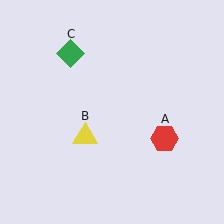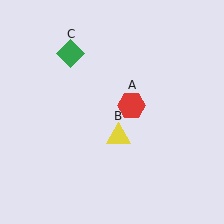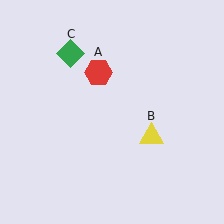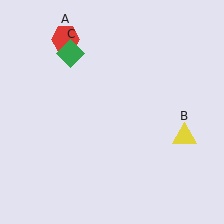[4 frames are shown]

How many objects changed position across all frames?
2 objects changed position: red hexagon (object A), yellow triangle (object B).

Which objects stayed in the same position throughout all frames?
Green diamond (object C) remained stationary.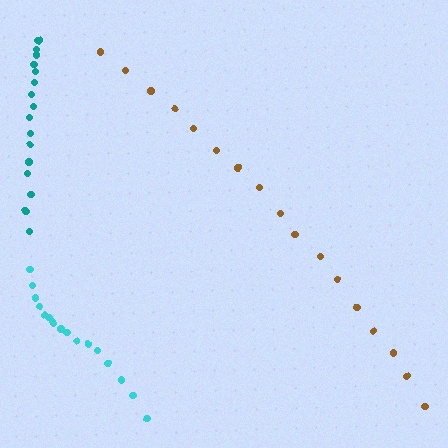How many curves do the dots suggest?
There are 3 distinct paths.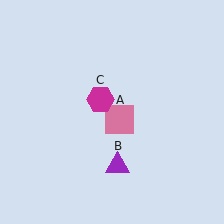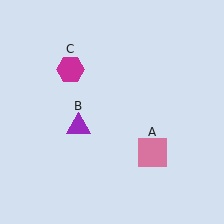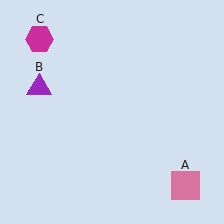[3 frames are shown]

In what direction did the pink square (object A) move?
The pink square (object A) moved down and to the right.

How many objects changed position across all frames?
3 objects changed position: pink square (object A), purple triangle (object B), magenta hexagon (object C).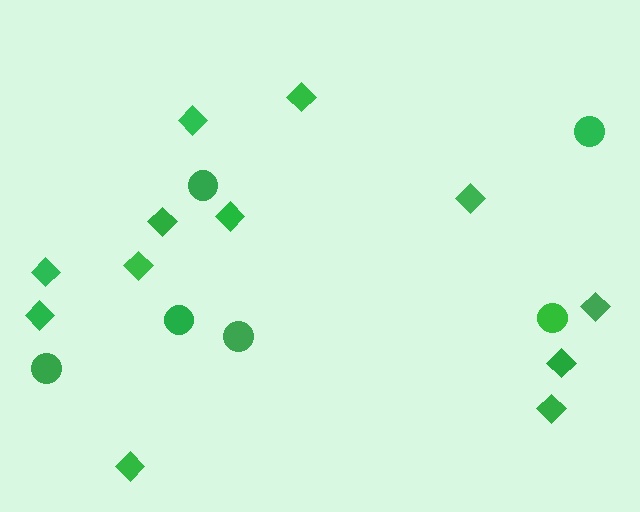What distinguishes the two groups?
There are 2 groups: one group of circles (6) and one group of diamonds (12).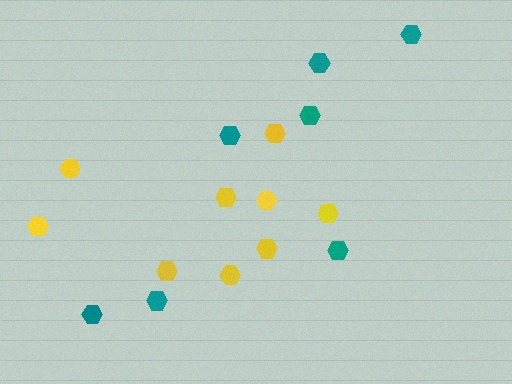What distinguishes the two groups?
There are 2 groups: one group of yellow hexagons (9) and one group of teal hexagons (7).